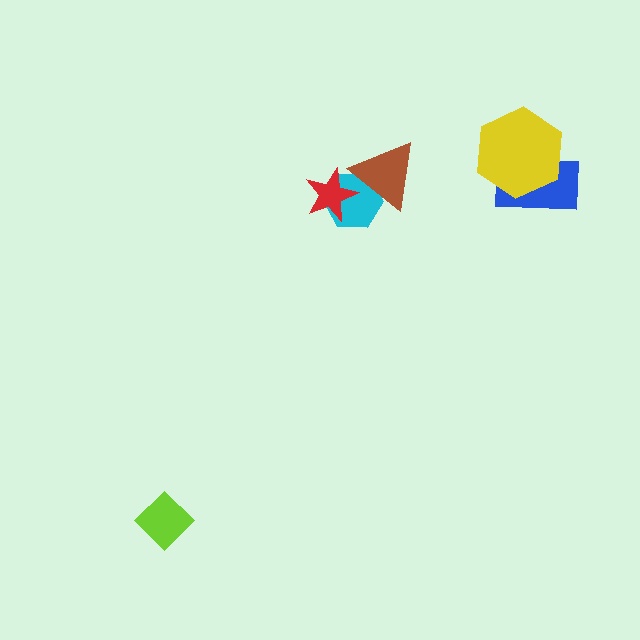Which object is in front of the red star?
The brown triangle is in front of the red star.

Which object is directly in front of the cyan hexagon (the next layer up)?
The red star is directly in front of the cyan hexagon.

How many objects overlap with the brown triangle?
2 objects overlap with the brown triangle.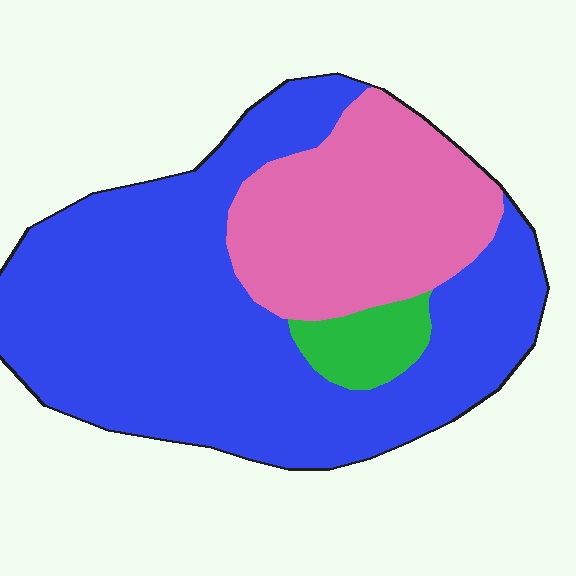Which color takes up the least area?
Green, at roughly 5%.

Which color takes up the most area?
Blue, at roughly 65%.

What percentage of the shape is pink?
Pink takes up about one quarter (1/4) of the shape.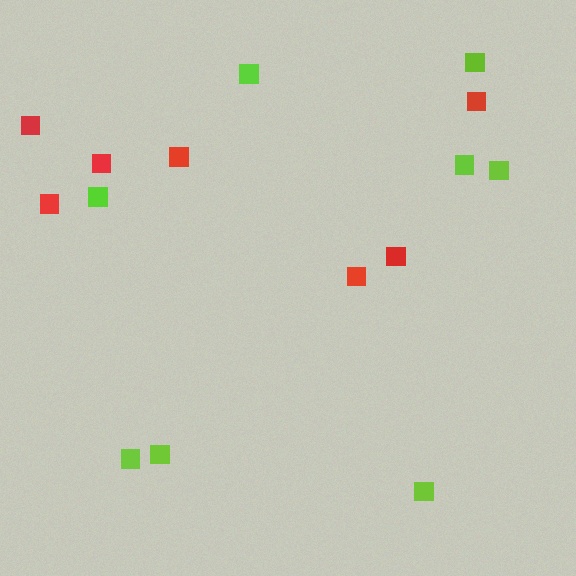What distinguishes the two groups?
There are 2 groups: one group of red squares (7) and one group of lime squares (8).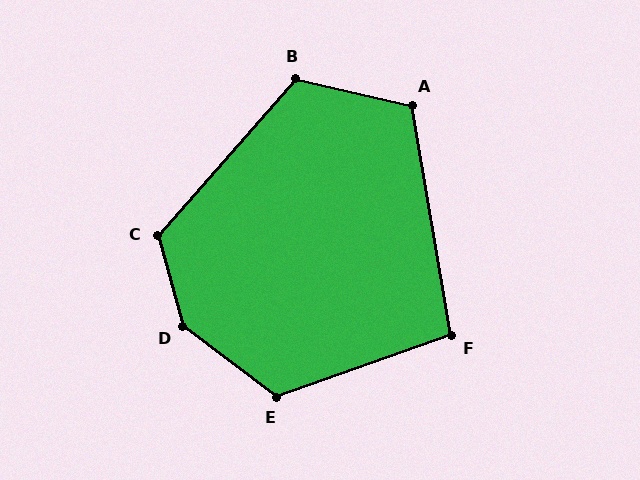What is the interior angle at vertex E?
Approximately 124 degrees (obtuse).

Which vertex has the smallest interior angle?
F, at approximately 100 degrees.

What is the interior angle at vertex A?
Approximately 113 degrees (obtuse).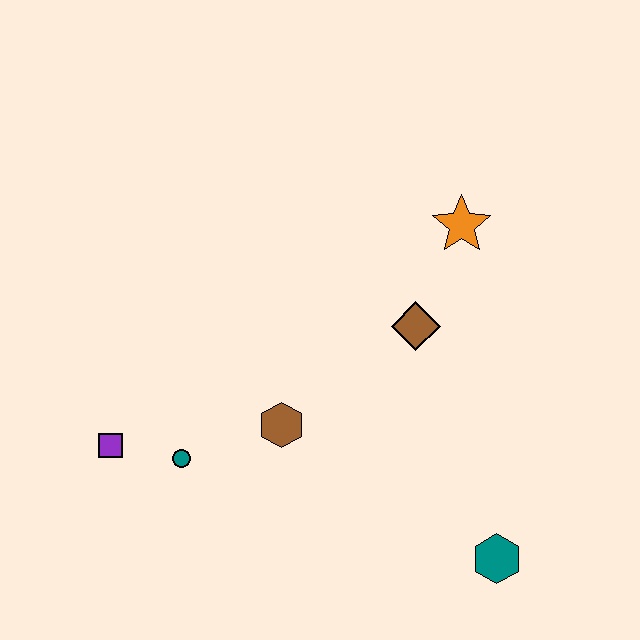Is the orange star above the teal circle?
Yes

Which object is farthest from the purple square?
The orange star is farthest from the purple square.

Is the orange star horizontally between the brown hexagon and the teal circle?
No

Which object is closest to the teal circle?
The purple square is closest to the teal circle.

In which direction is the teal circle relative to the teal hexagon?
The teal circle is to the left of the teal hexagon.